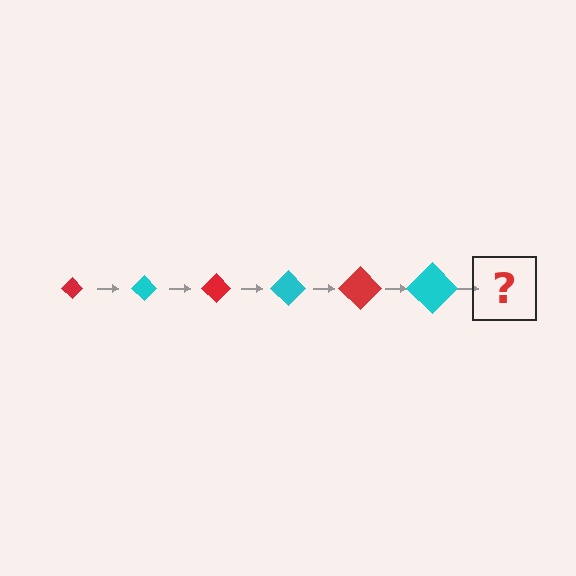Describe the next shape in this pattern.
It should be a red diamond, larger than the previous one.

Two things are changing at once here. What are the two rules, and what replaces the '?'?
The two rules are that the diamond grows larger each step and the color cycles through red and cyan. The '?' should be a red diamond, larger than the previous one.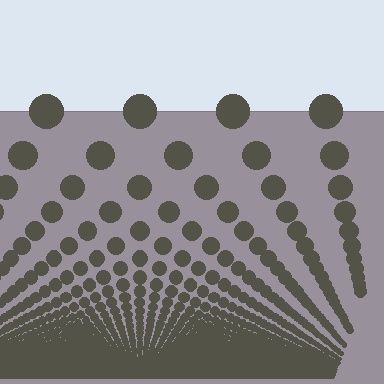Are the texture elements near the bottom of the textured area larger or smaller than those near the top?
Smaller. The gradient is inverted — elements near the bottom are smaller and denser.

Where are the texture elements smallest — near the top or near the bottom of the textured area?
Near the bottom.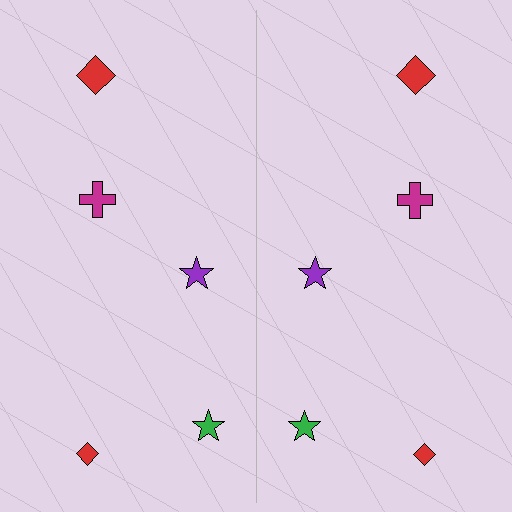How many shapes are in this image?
There are 10 shapes in this image.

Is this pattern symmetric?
Yes, this pattern has bilateral (reflection) symmetry.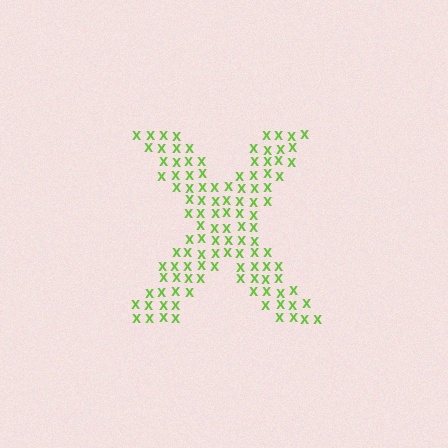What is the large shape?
The large shape is the letter X.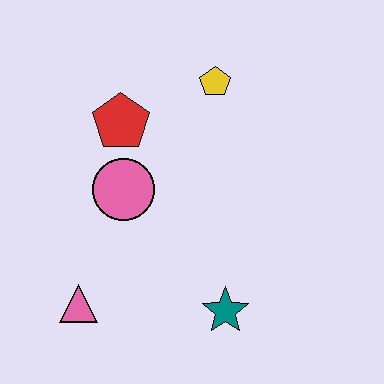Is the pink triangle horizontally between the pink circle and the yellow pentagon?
No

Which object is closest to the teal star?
The pink triangle is closest to the teal star.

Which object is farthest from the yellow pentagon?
The pink triangle is farthest from the yellow pentagon.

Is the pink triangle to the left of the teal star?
Yes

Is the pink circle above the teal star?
Yes